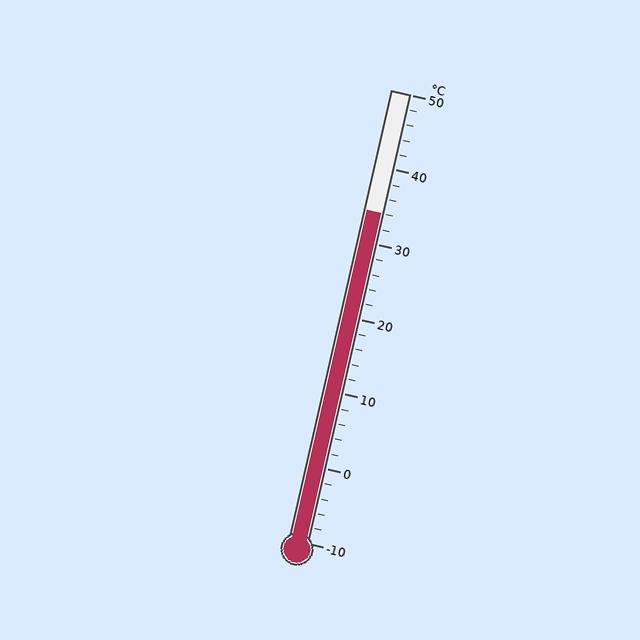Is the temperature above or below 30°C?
The temperature is above 30°C.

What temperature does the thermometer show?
The thermometer shows approximately 34°C.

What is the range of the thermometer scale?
The thermometer scale ranges from -10°C to 50°C.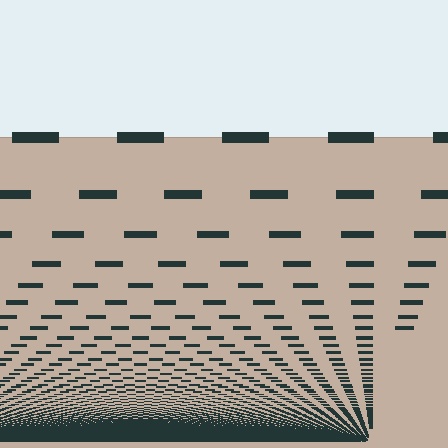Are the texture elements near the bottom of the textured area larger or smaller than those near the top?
Smaller. The gradient is inverted — elements near the bottom are smaller and denser.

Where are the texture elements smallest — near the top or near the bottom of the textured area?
Near the bottom.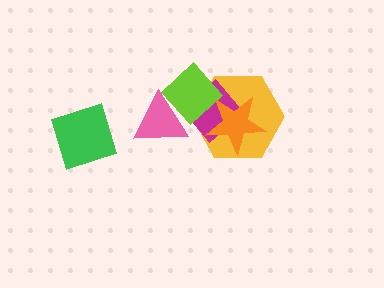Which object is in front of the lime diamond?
The orange star is in front of the lime diamond.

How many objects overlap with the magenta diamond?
4 objects overlap with the magenta diamond.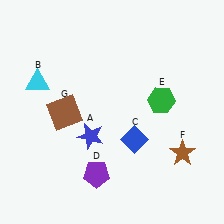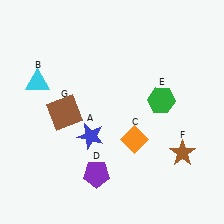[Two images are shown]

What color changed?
The diamond (C) changed from blue in Image 1 to orange in Image 2.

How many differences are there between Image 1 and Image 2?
There is 1 difference between the two images.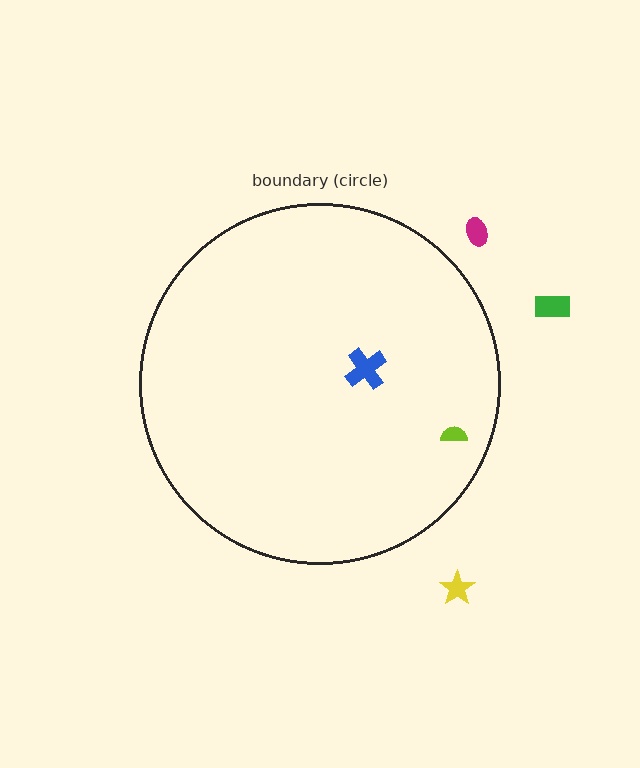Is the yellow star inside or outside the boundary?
Outside.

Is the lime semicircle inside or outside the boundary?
Inside.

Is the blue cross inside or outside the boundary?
Inside.